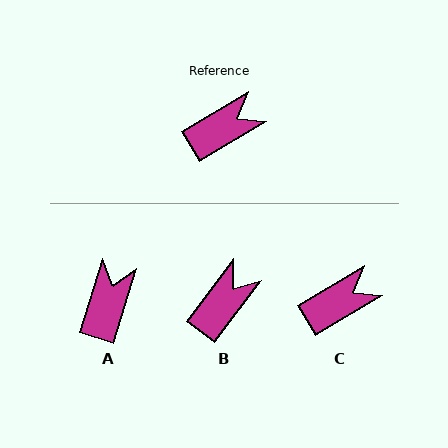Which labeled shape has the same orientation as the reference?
C.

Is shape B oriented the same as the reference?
No, it is off by about 22 degrees.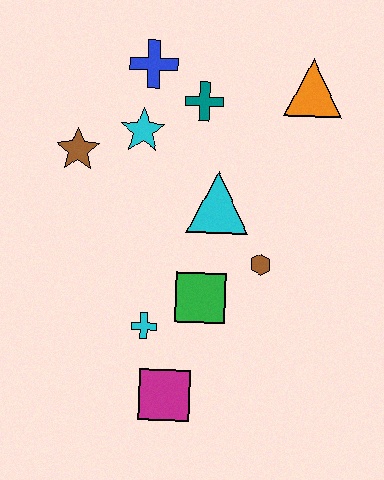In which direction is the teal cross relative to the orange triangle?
The teal cross is to the left of the orange triangle.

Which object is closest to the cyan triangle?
The brown hexagon is closest to the cyan triangle.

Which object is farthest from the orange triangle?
The magenta square is farthest from the orange triangle.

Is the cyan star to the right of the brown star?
Yes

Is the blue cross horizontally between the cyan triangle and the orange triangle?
No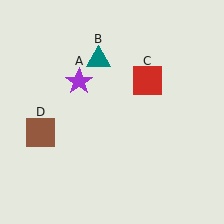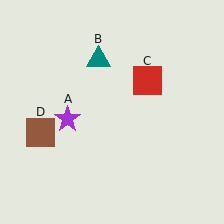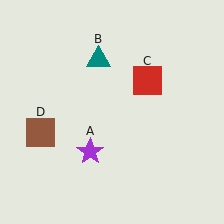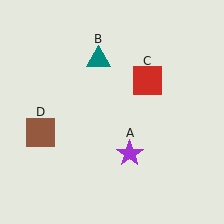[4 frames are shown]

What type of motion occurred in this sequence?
The purple star (object A) rotated counterclockwise around the center of the scene.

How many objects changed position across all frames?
1 object changed position: purple star (object A).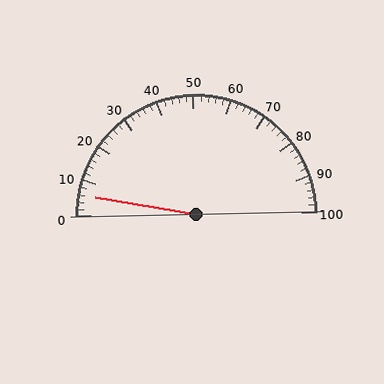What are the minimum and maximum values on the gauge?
The gauge ranges from 0 to 100.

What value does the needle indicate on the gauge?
The needle indicates approximately 6.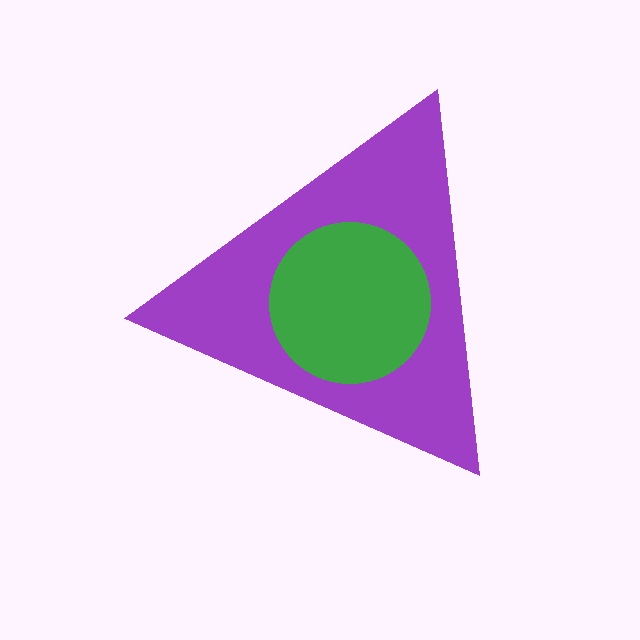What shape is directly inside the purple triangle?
The green circle.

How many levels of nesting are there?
2.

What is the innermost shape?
The green circle.